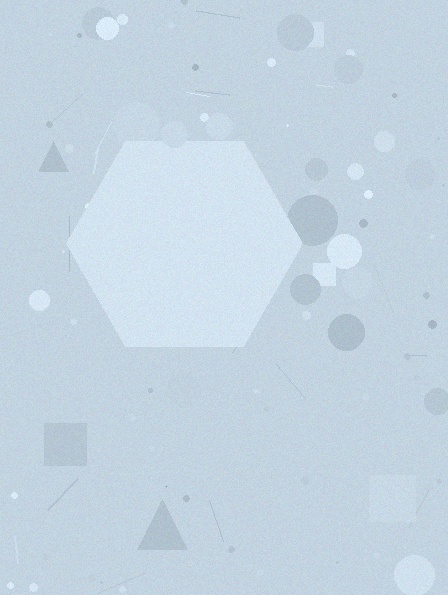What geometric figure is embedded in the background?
A hexagon is embedded in the background.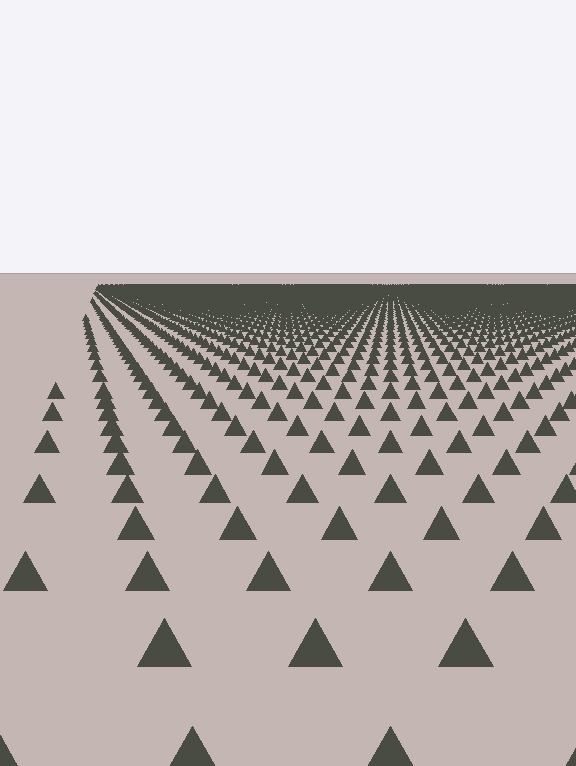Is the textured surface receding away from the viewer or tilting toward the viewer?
The surface is receding away from the viewer. Texture elements get smaller and denser toward the top.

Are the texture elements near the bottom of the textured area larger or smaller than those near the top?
Larger. Near the bottom, elements are closer to the viewer and appear at a bigger on-screen size.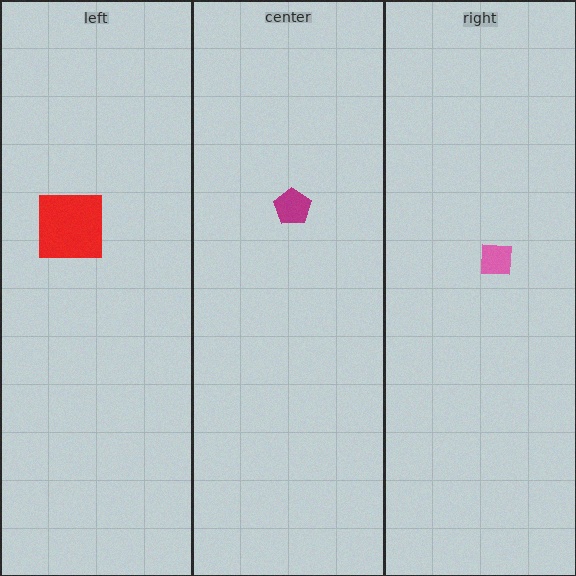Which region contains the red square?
The left region.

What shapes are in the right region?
The pink square.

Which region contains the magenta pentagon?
The center region.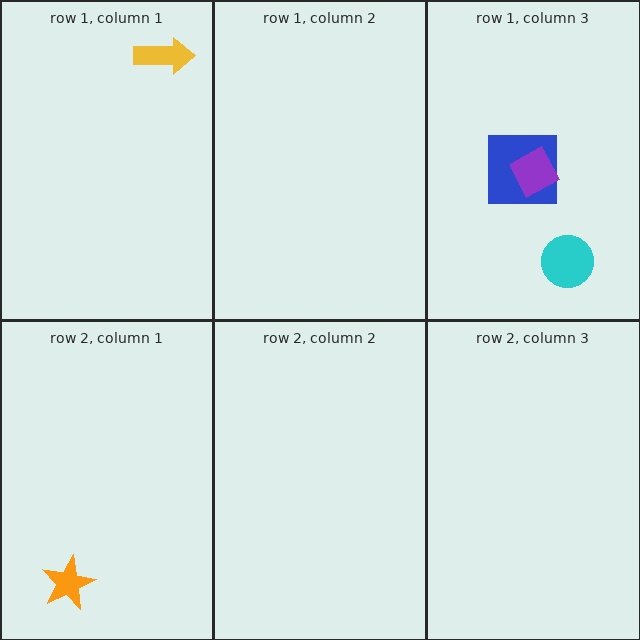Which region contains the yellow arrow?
The row 1, column 1 region.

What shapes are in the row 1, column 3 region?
The blue square, the purple diamond, the cyan circle.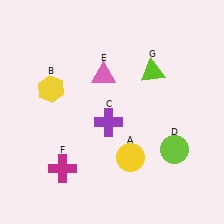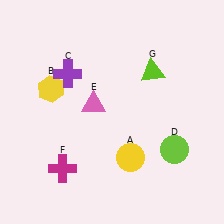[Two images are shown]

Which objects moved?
The objects that moved are: the purple cross (C), the pink triangle (E).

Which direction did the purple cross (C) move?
The purple cross (C) moved up.